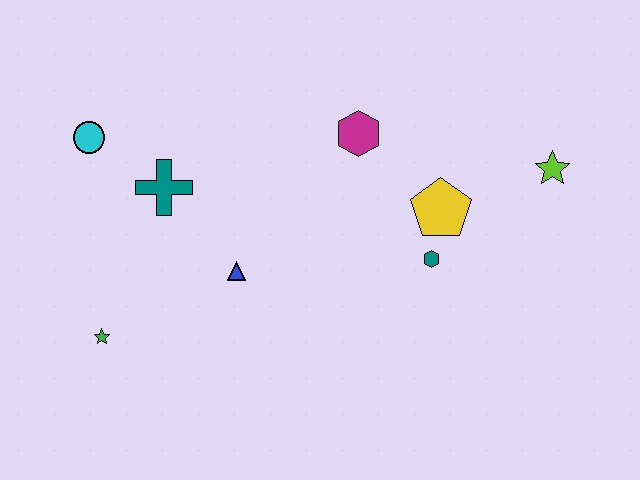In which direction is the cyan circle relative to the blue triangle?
The cyan circle is to the left of the blue triangle.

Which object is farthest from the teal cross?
The lime star is farthest from the teal cross.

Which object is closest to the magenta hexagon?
The yellow pentagon is closest to the magenta hexagon.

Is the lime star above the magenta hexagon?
No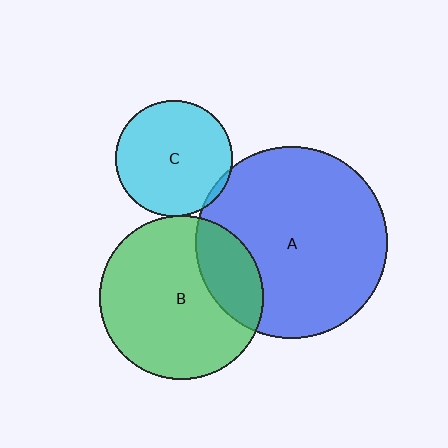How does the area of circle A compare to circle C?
Approximately 2.7 times.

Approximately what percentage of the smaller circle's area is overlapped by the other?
Approximately 5%.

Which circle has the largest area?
Circle A (blue).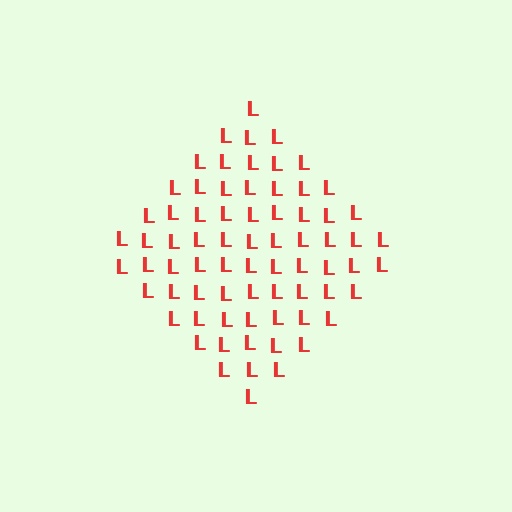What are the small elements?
The small elements are letter L's.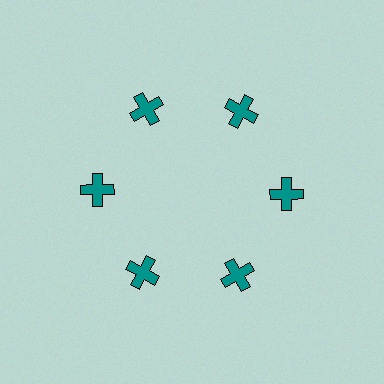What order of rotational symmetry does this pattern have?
This pattern has 6-fold rotational symmetry.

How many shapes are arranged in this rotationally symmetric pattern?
There are 6 shapes, arranged in 6 groups of 1.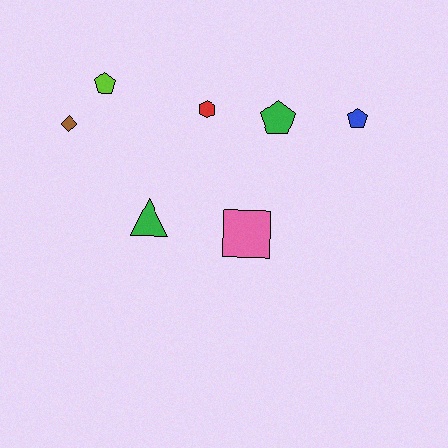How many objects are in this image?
There are 7 objects.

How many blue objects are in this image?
There is 1 blue object.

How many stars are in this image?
There are no stars.